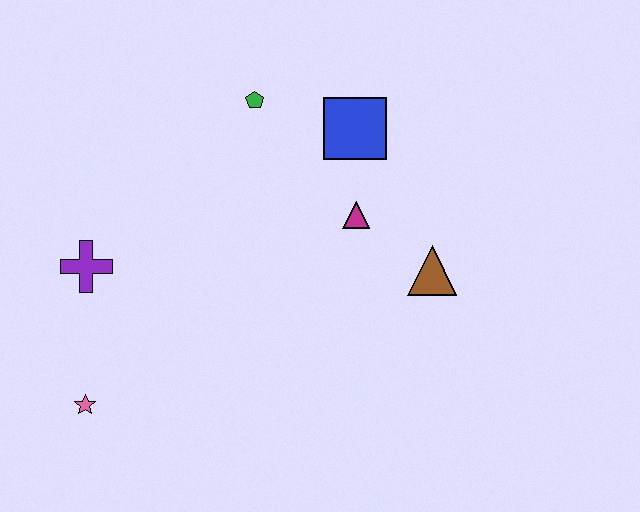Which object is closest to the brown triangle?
The magenta triangle is closest to the brown triangle.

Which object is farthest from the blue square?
The pink star is farthest from the blue square.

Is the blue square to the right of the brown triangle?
No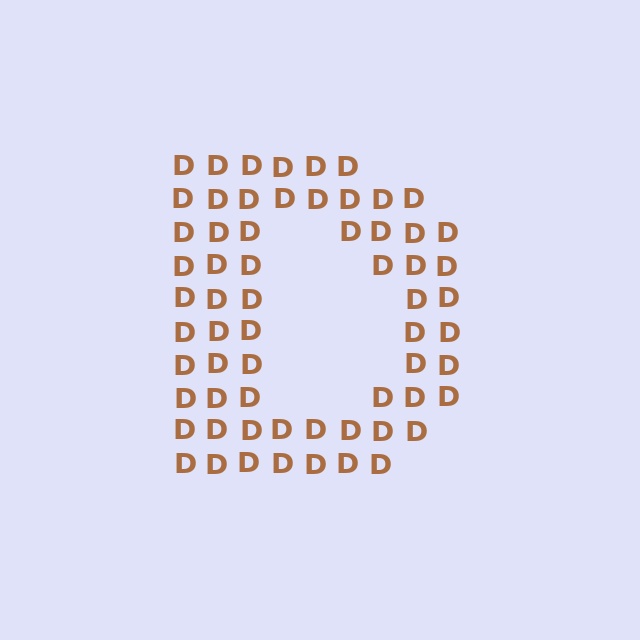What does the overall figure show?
The overall figure shows the letter D.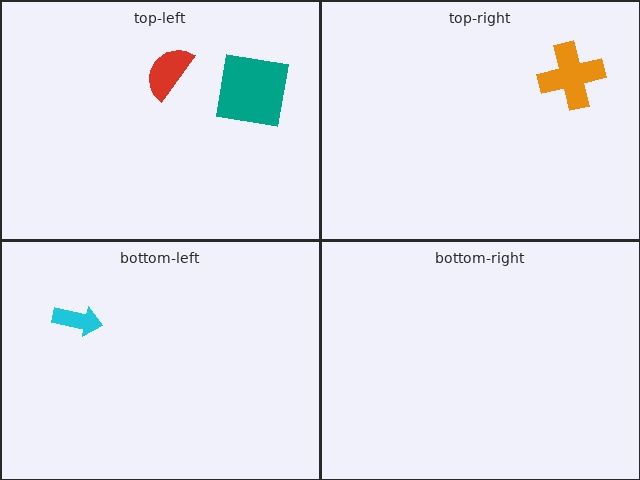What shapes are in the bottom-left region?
The cyan arrow.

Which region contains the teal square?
The top-left region.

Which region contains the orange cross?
The top-right region.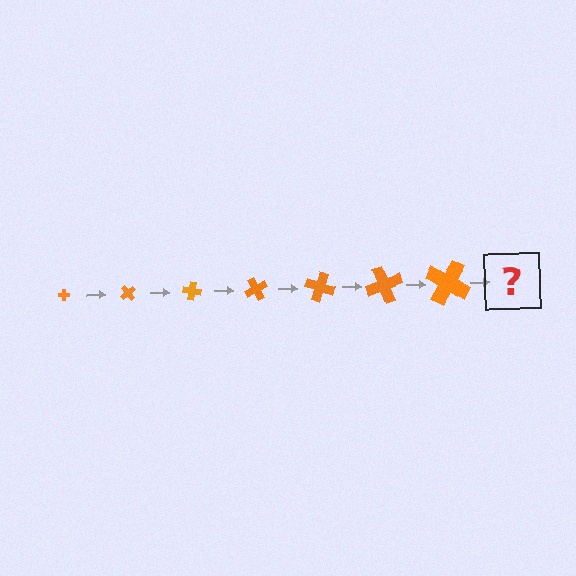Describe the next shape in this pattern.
It should be a cross, larger than the previous one and rotated 350 degrees from the start.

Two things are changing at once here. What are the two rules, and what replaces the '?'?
The two rules are that the cross grows larger each step and it rotates 50 degrees each step. The '?' should be a cross, larger than the previous one and rotated 350 degrees from the start.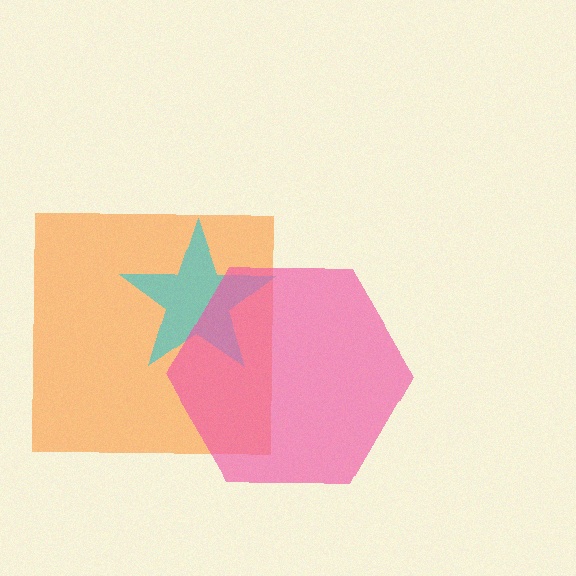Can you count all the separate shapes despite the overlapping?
Yes, there are 3 separate shapes.